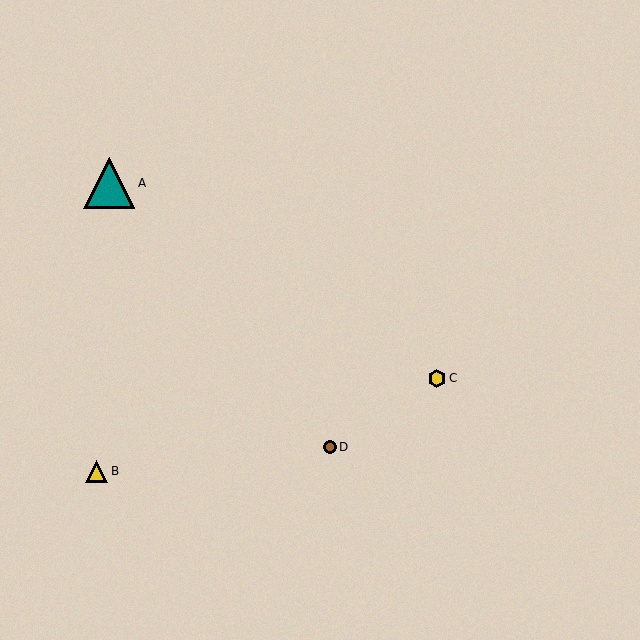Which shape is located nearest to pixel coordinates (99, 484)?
The yellow triangle (labeled B) at (96, 471) is nearest to that location.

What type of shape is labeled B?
Shape B is a yellow triangle.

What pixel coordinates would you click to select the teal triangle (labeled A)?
Click at (109, 183) to select the teal triangle A.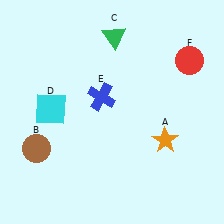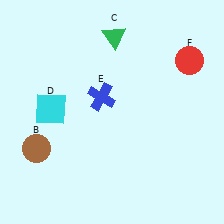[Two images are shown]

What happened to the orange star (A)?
The orange star (A) was removed in Image 2. It was in the bottom-right area of Image 1.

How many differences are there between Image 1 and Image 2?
There is 1 difference between the two images.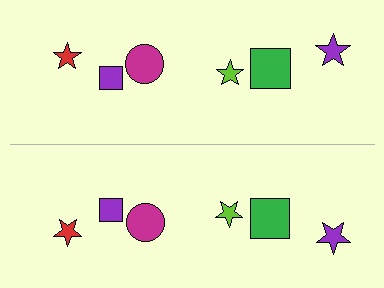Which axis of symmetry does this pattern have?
The pattern has a horizontal axis of symmetry running through the center of the image.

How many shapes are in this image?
There are 12 shapes in this image.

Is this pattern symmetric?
Yes, this pattern has bilateral (reflection) symmetry.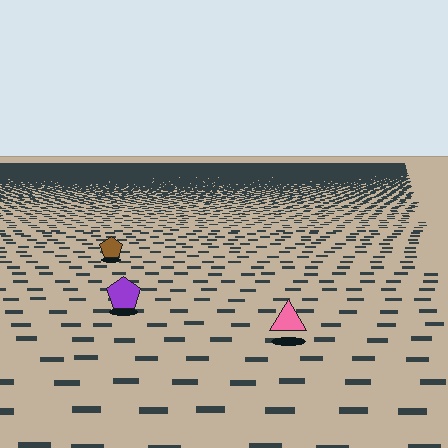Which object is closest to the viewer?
The pink triangle is closest. The texture marks near it are larger and more spread out.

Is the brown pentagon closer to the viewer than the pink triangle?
No. The pink triangle is closer — you can tell from the texture gradient: the ground texture is coarser near it.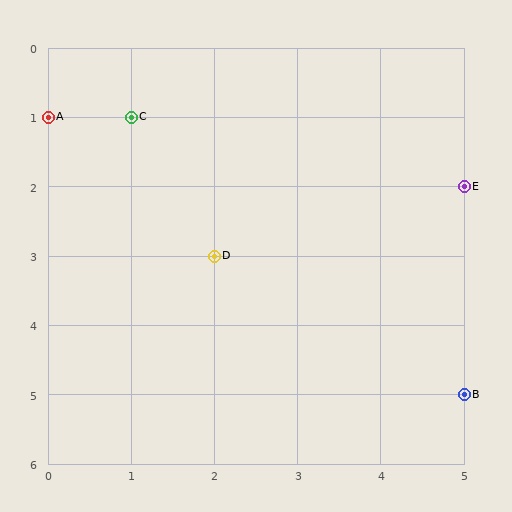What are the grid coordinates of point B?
Point B is at grid coordinates (5, 5).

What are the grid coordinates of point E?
Point E is at grid coordinates (5, 2).